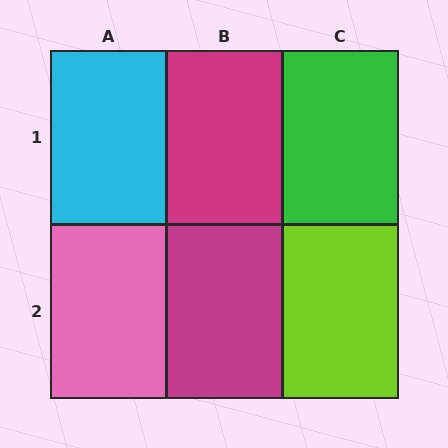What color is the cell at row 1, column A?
Cyan.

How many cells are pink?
1 cell is pink.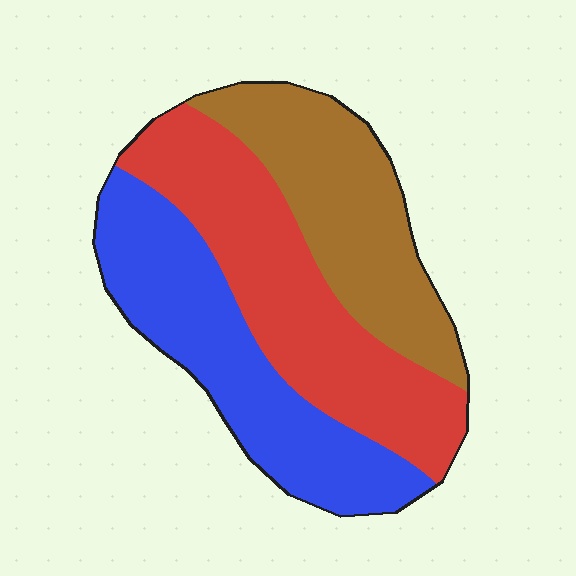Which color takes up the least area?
Brown, at roughly 30%.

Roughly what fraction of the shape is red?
Red takes up between a third and a half of the shape.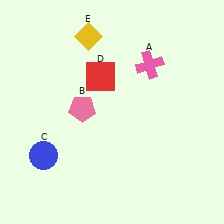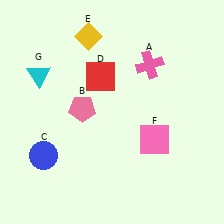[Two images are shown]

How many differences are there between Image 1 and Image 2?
There are 2 differences between the two images.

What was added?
A pink square (F), a cyan triangle (G) were added in Image 2.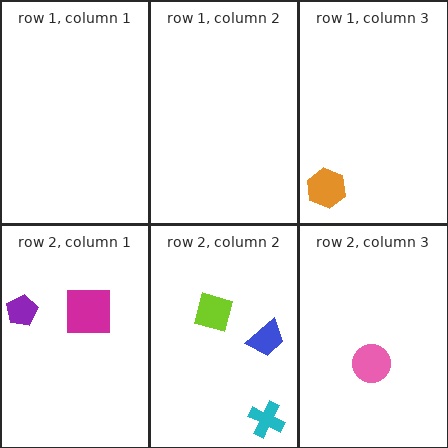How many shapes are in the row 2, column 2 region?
3.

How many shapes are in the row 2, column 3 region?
1.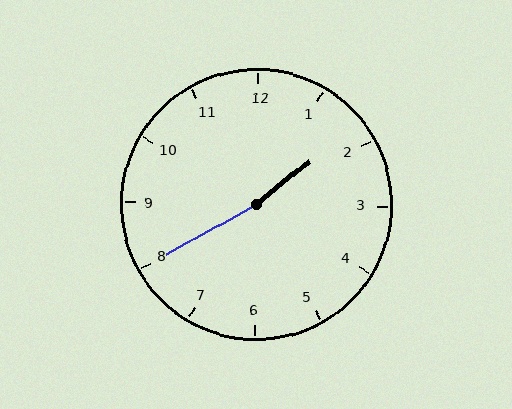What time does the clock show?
1:40.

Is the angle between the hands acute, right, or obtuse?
It is obtuse.